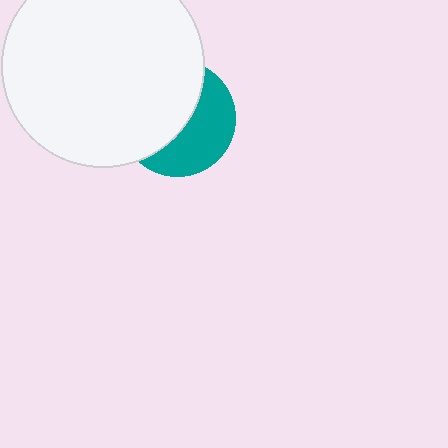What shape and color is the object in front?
The object in front is a white circle.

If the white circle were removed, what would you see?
You would see the complete teal circle.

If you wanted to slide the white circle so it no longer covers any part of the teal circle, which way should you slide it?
Slide it left — that is the most direct way to separate the two shapes.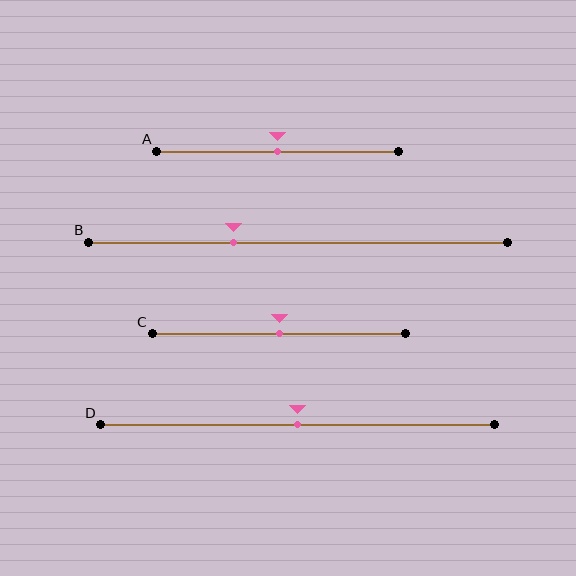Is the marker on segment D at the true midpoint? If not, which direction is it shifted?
Yes, the marker on segment D is at the true midpoint.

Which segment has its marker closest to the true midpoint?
Segment A has its marker closest to the true midpoint.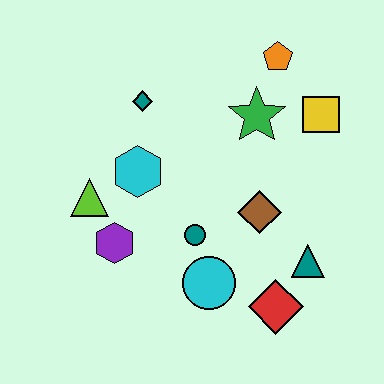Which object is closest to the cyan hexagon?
The lime triangle is closest to the cyan hexagon.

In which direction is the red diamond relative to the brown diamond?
The red diamond is below the brown diamond.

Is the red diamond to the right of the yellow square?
No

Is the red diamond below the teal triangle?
Yes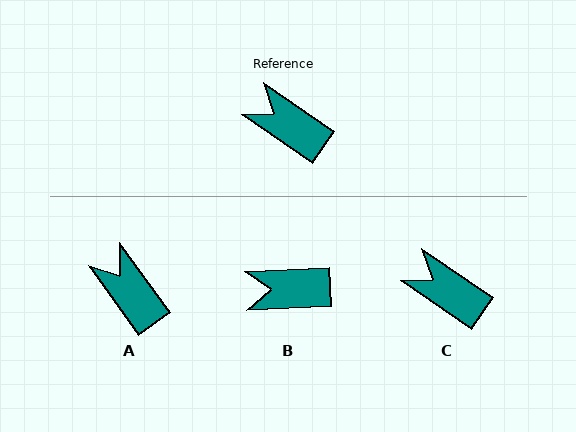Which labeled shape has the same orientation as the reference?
C.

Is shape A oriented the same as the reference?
No, it is off by about 20 degrees.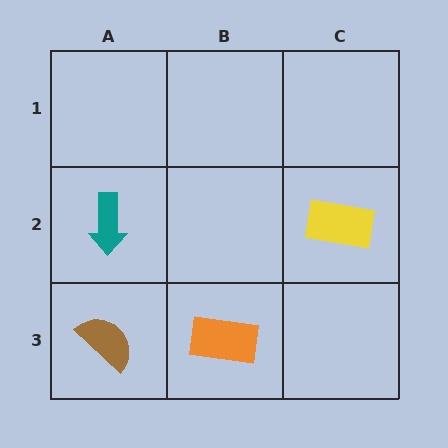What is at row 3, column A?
A brown semicircle.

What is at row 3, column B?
An orange rectangle.